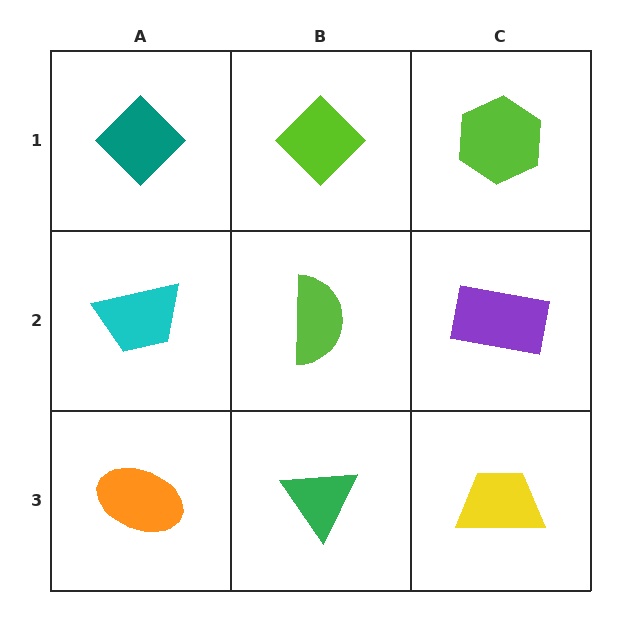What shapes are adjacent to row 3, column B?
A lime semicircle (row 2, column B), an orange ellipse (row 3, column A), a yellow trapezoid (row 3, column C).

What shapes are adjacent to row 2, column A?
A teal diamond (row 1, column A), an orange ellipse (row 3, column A), a lime semicircle (row 2, column B).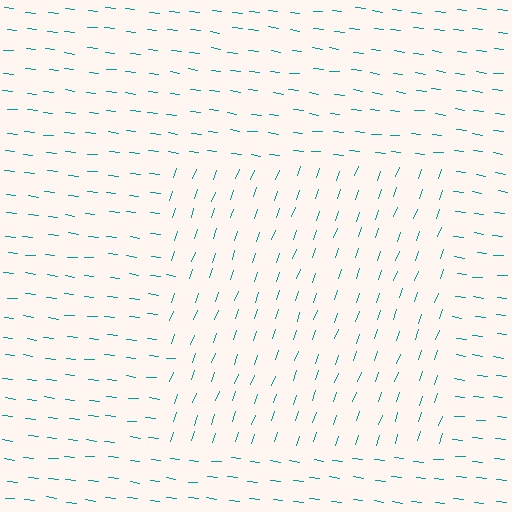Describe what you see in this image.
The image is filled with small teal line segments. A rectangle region in the image has lines oriented differently from the surrounding lines, creating a visible texture boundary.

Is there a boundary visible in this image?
Yes, there is a texture boundary formed by a change in line orientation.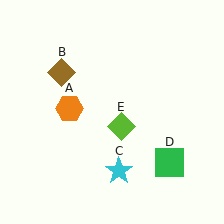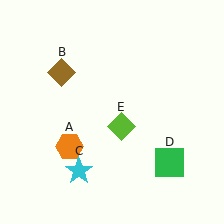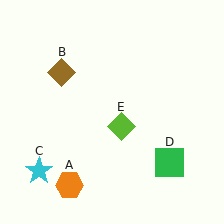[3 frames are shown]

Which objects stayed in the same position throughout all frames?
Brown diamond (object B) and green square (object D) and lime diamond (object E) remained stationary.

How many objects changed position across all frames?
2 objects changed position: orange hexagon (object A), cyan star (object C).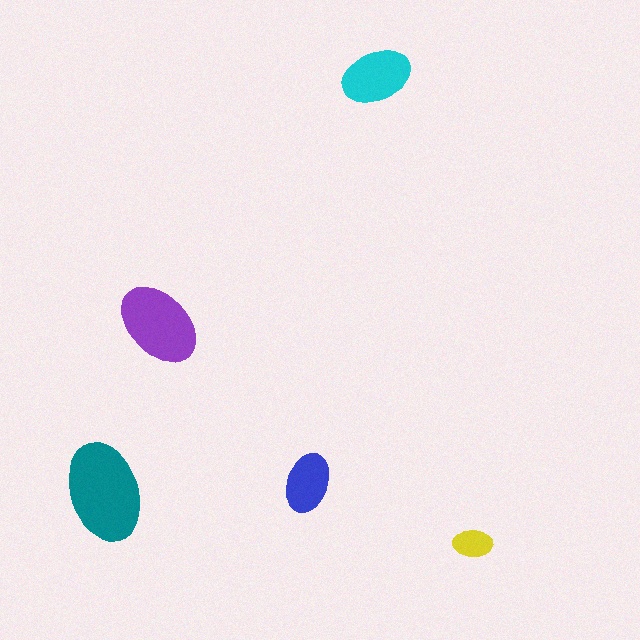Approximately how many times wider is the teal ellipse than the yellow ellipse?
About 2.5 times wider.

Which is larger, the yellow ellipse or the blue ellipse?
The blue one.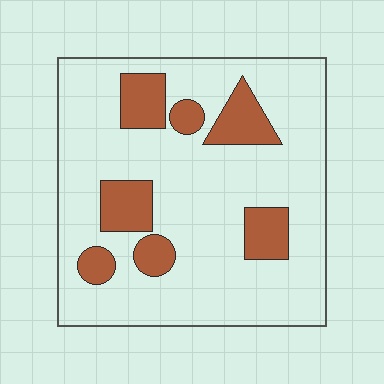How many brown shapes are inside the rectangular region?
7.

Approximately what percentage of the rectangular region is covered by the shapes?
Approximately 20%.